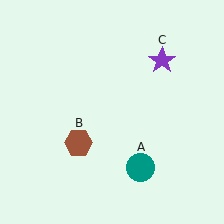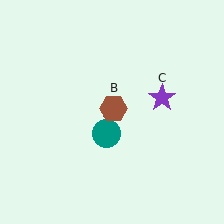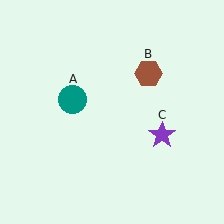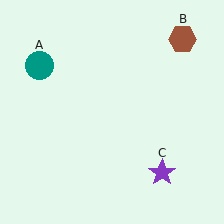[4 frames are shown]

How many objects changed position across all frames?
3 objects changed position: teal circle (object A), brown hexagon (object B), purple star (object C).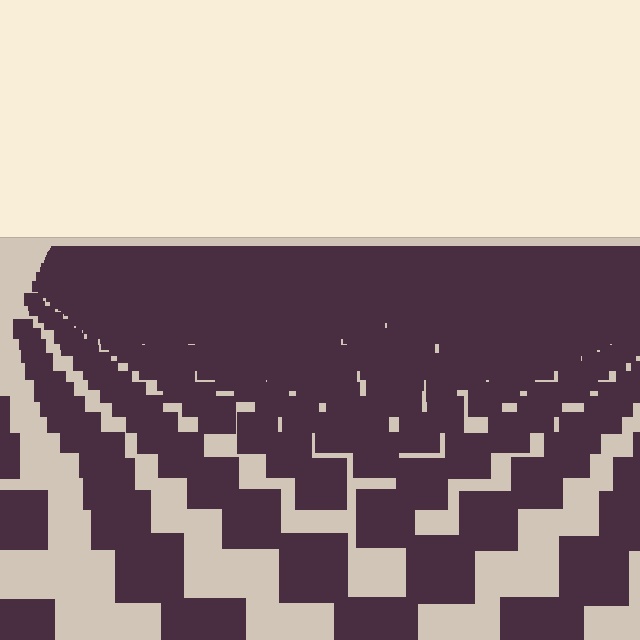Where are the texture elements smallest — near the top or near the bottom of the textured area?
Near the top.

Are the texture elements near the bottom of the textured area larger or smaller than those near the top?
Larger. Near the bottom, elements are closer to the viewer and appear at a bigger on-screen size.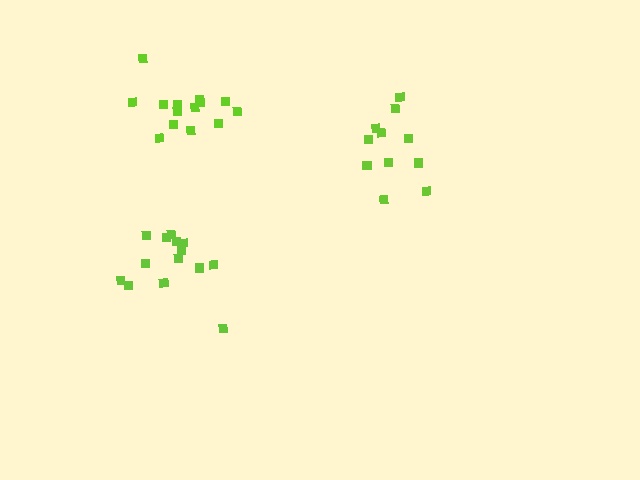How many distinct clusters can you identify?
There are 3 distinct clusters.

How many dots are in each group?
Group 1: 14 dots, Group 2: 11 dots, Group 3: 14 dots (39 total).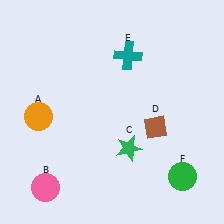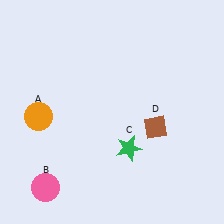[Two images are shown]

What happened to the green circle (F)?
The green circle (F) was removed in Image 2. It was in the bottom-right area of Image 1.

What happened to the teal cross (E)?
The teal cross (E) was removed in Image 2. It was in the top-right area of Image 1.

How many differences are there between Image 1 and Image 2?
There are 2 differences between the two images.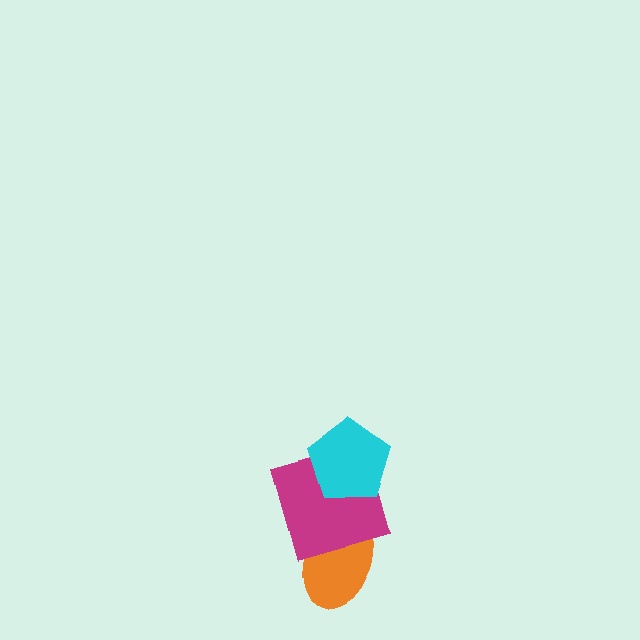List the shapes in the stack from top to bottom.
From top to bottom: the cyan pentagon, the magenta square, the orange ellipse.